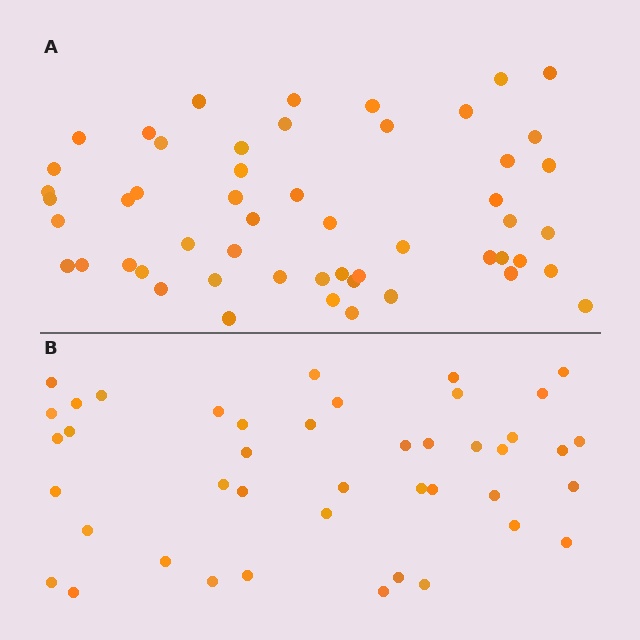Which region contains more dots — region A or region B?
Region A (the top region) has more dots.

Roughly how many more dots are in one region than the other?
Region A has roughly 10 or so more dots than region B.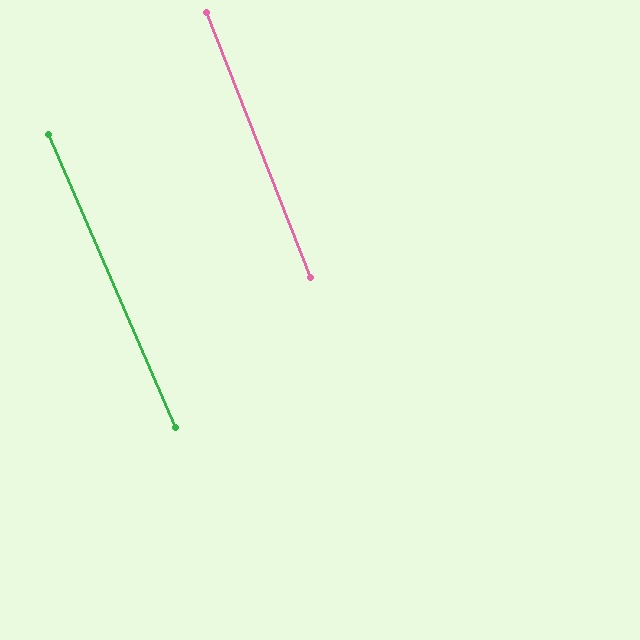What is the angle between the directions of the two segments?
Approximately 2 degrees.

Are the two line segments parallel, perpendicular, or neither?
Parallel — their directions differ by only 2.0°.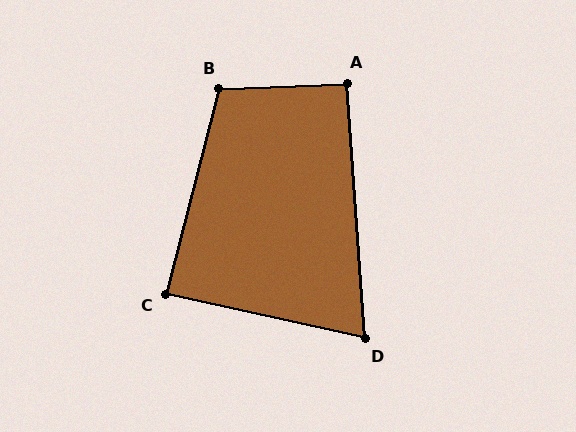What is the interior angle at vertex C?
Approximately 88 degrees (approximately right).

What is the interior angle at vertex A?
Approximately 92 degrees (approximately right).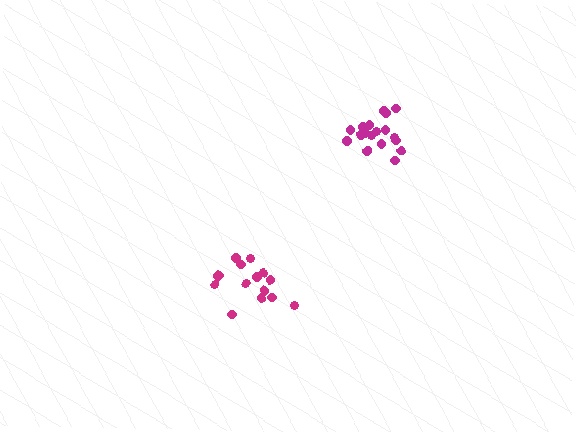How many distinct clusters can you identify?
There are 2 distinct clusters.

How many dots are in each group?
Group 1: 15 dots, Group 2: 18 dots (33 total).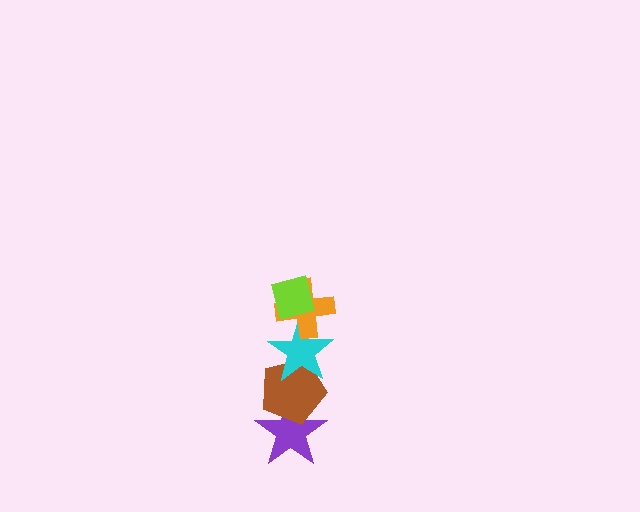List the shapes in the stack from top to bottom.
From top to bottom: the lime square, the orange cross, the cyan star, the brown pentagon, the purple star.